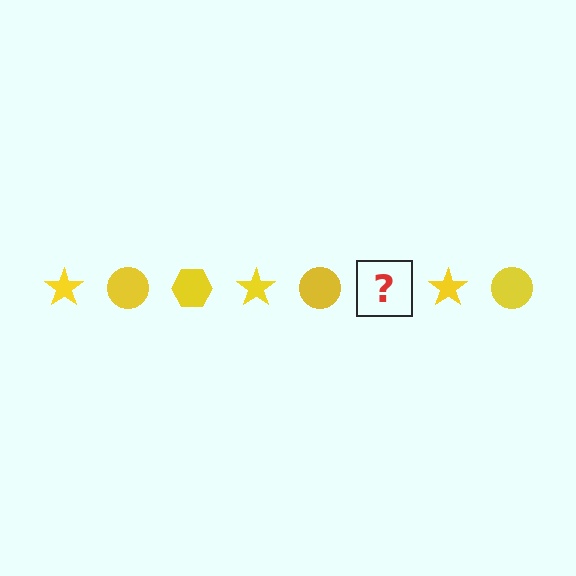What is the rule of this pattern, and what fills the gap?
The rule is that the pattern cycles through star, circle, hexagon shapes in yellow. The gap should be filled with a yellow hexagon.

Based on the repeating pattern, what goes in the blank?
The blank should be a yellow hexagon.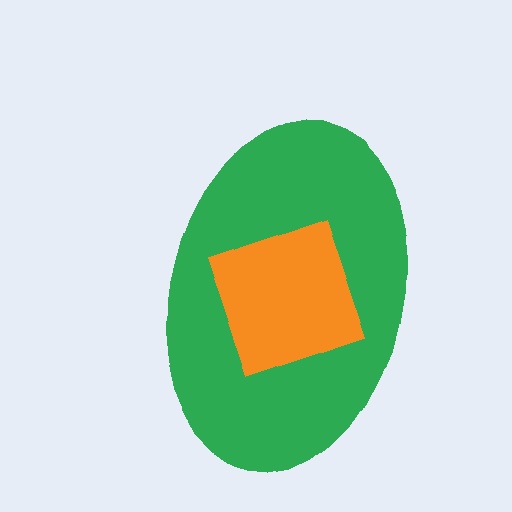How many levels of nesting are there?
2.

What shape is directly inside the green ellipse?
The orange diamond.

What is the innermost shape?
The orange diamond.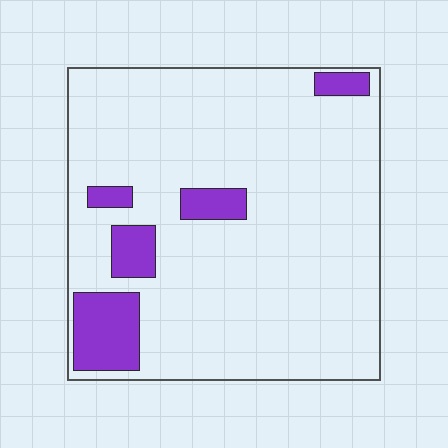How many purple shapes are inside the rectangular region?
5.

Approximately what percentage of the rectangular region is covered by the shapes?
Approximately 10%.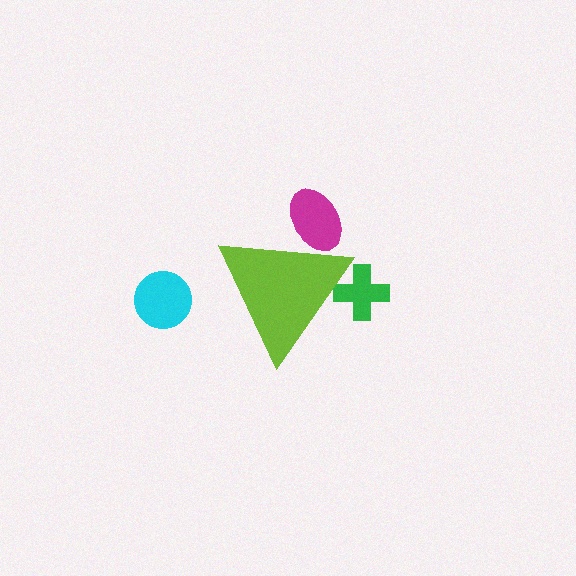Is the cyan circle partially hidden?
No, the cyan circle is fully visible.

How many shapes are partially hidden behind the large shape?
2 shapes are partially hidden.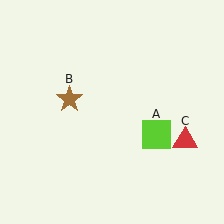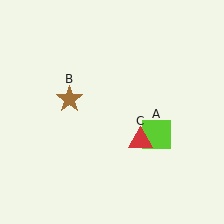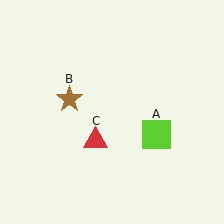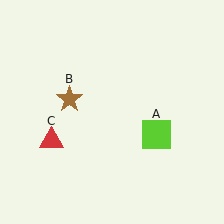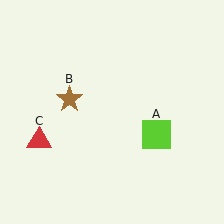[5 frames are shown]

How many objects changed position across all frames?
1 object changed position: red triangle (object C).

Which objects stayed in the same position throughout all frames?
Lime square (object A) and brown star (object B) remained stationary.